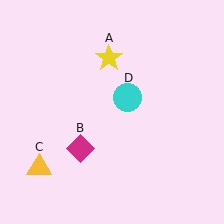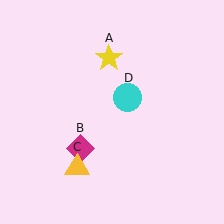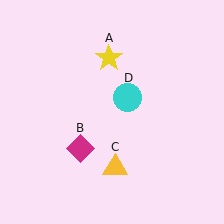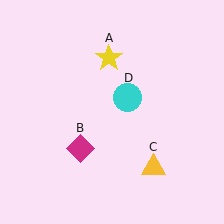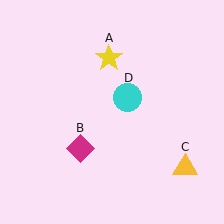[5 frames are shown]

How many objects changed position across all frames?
1 object changed position: yellow triangle (object C).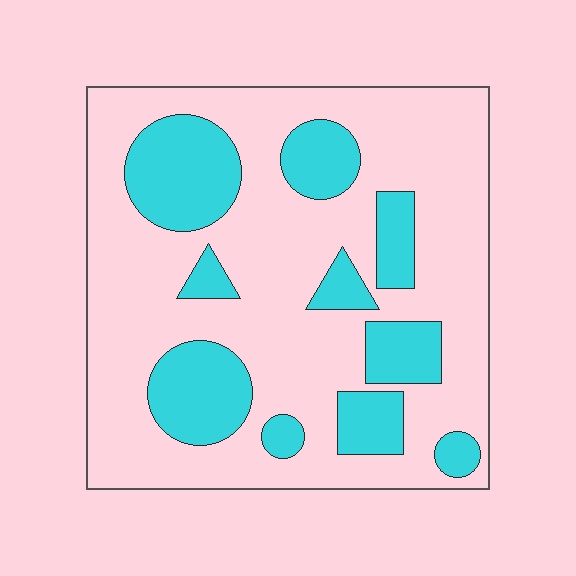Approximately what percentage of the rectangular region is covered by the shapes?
Approximately 30%.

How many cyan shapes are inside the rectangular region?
10.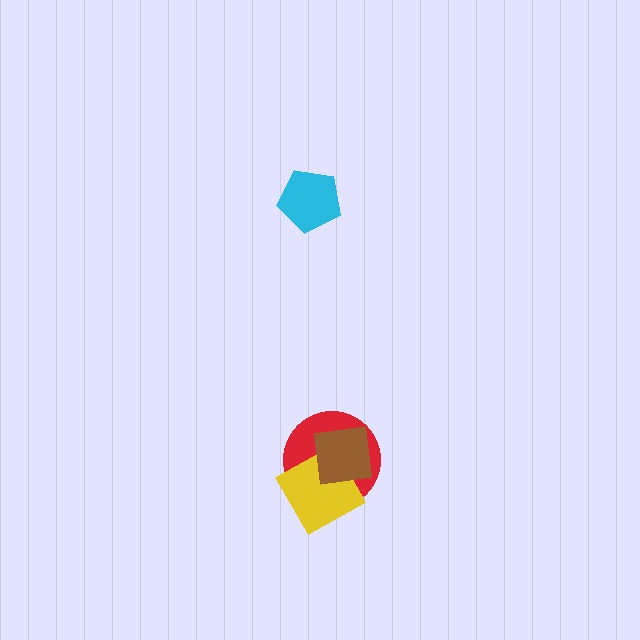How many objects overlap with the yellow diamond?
2 objects overlap with the yellow diamond.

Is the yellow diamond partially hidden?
Yes, it is partially covered by another shape.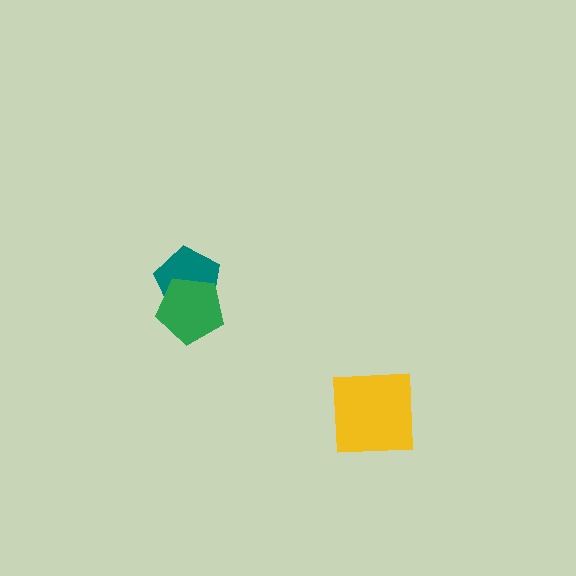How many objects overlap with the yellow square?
0 objects overlap with the yellow square.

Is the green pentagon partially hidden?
No, no other shape covers it.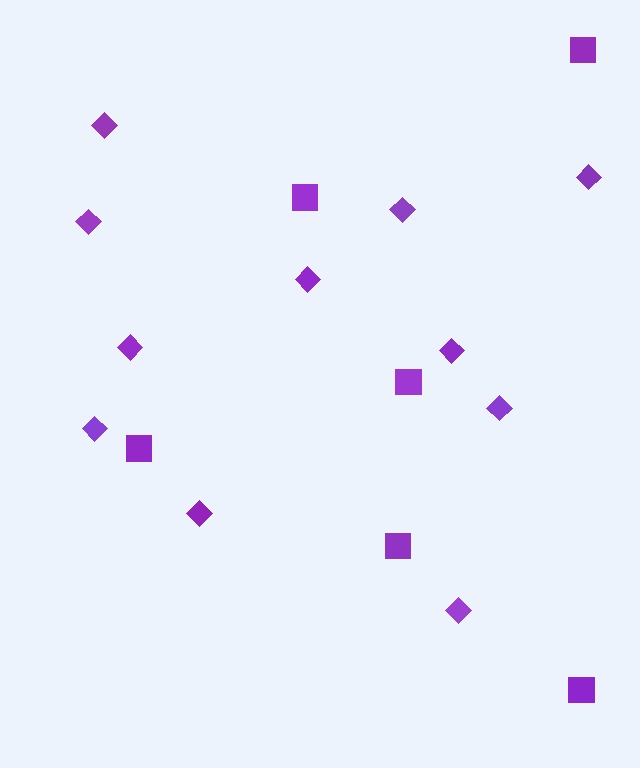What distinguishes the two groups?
There are 2 groups: one group of squares (6) and one group of diamonds (11).